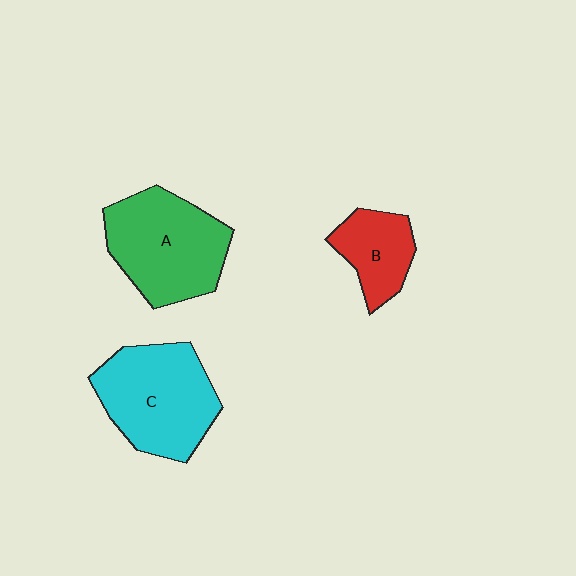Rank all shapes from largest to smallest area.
From largest to smallest: C (cyan), A (green), B (red).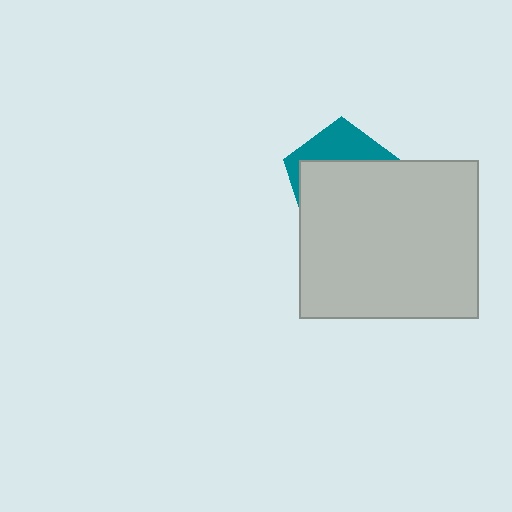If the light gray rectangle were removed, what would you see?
You would see the complete teal pentagon.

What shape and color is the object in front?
The object in front is a light gray rectangle.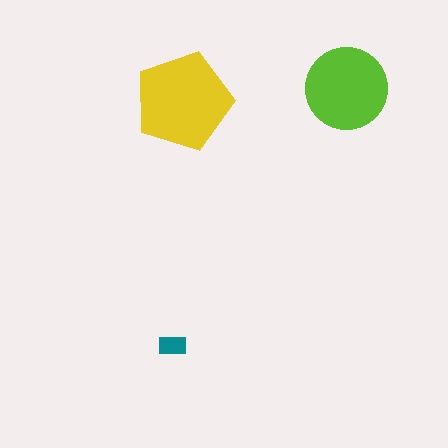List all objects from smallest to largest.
The teal rectangle, the lime circle, the yellow pentagon.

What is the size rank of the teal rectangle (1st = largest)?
3rd.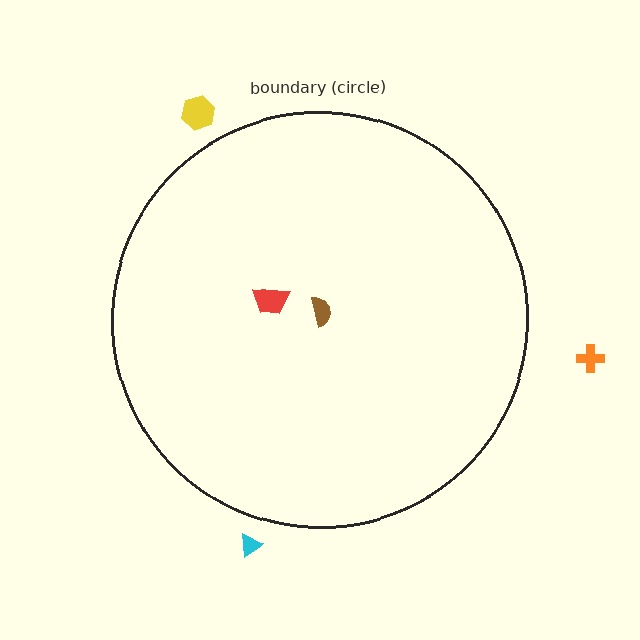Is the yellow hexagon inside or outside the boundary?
Outside.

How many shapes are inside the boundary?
2 inside, 3 outside.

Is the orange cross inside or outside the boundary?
Outside.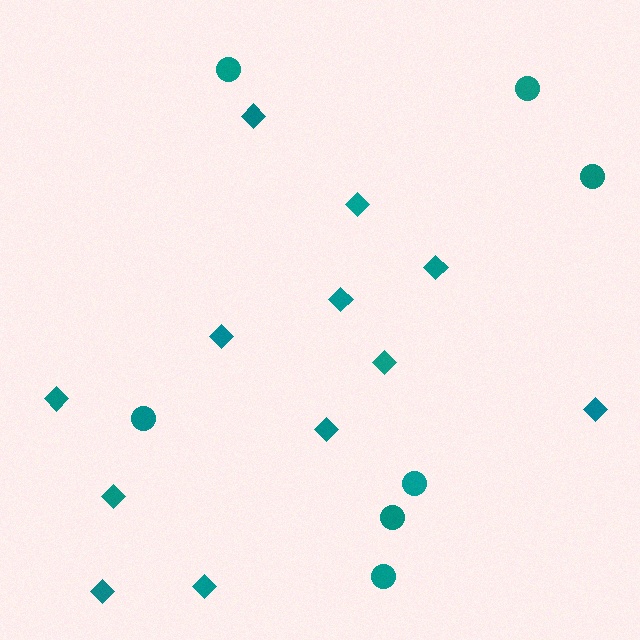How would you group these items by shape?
There are 2 groups: one group of diamonds (12) and one group of circles (7).